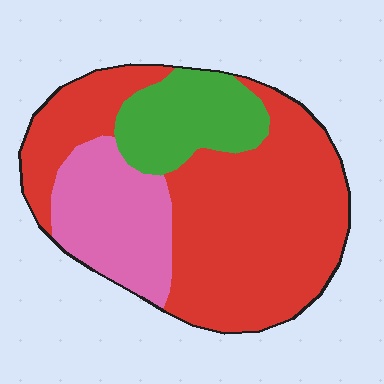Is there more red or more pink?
Red.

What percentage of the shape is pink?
Pink covers about 20% of the shape.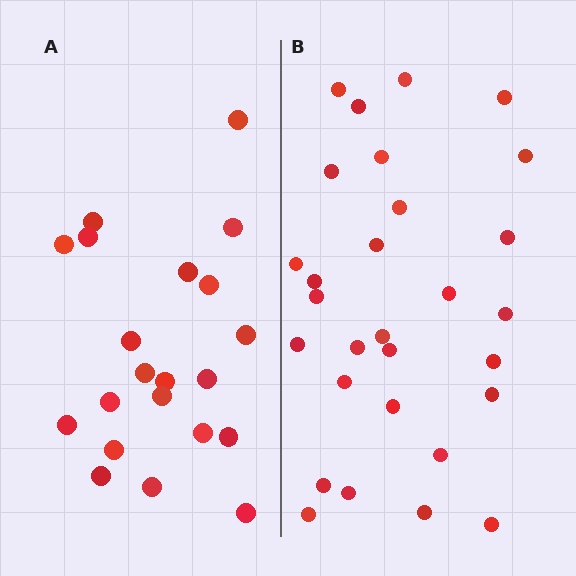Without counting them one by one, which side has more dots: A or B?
Region B (the right region) has more dots.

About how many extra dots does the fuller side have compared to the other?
Region B has roughly 8 or so more dots than region A.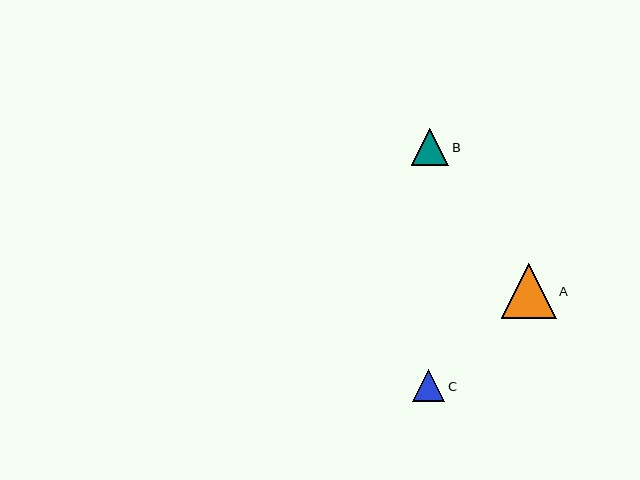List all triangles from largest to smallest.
From largest to smallest: A, B, C.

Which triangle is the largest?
Triangle A is the largest with a size of approximately 55 pixels.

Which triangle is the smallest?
Triangle C is the smallest with a size of approximately 32 pixels.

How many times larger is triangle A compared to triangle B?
Triangle A is approximately 1.5 times the size of triangle B.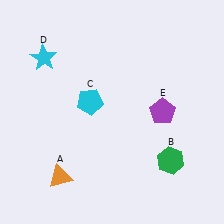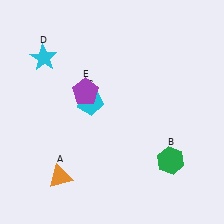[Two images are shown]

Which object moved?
The purple pentagon (E) moved left.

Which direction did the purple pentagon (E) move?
The purple pentagon (E) moved left.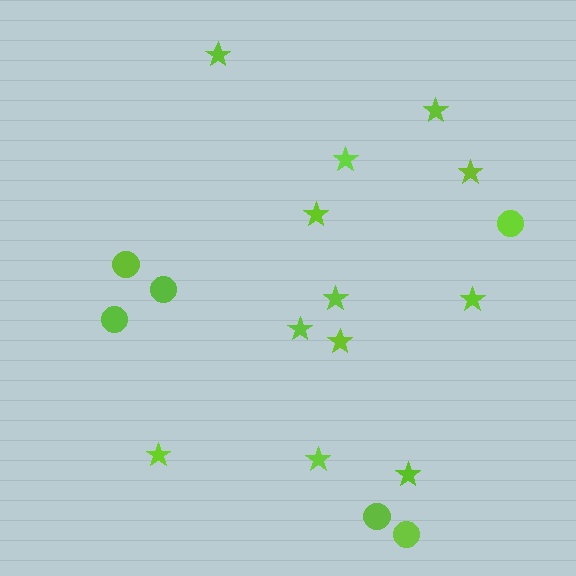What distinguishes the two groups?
There are 2 groups: one group of circles (6) and one group of stars (12).